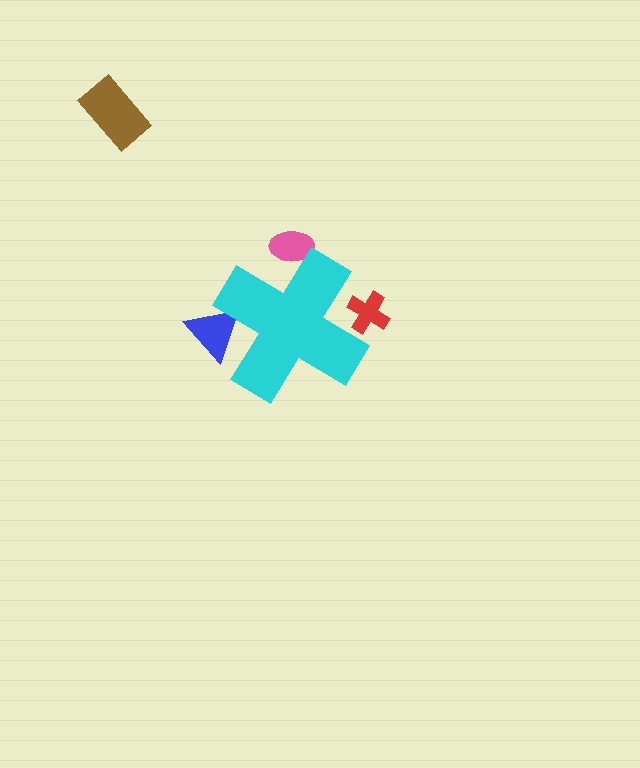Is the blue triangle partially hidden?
Yes, the blue triangle is partially hidden behind the cyan cross.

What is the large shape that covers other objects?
A cyan cross.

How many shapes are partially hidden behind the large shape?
3 shapes are partially hidden.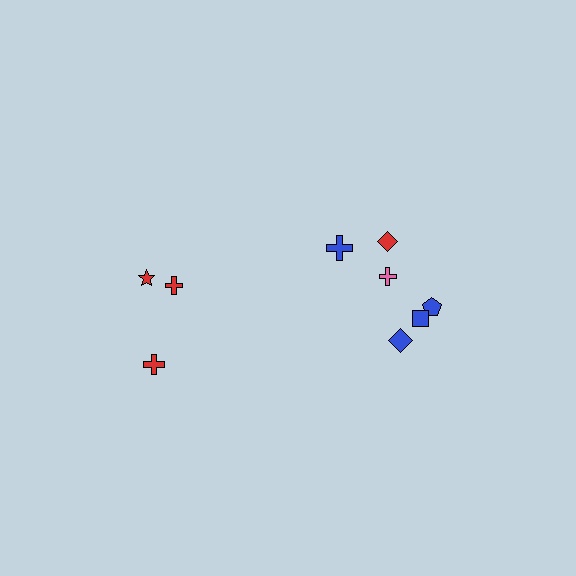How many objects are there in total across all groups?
There are 9 objects.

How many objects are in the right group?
There are 6 objects.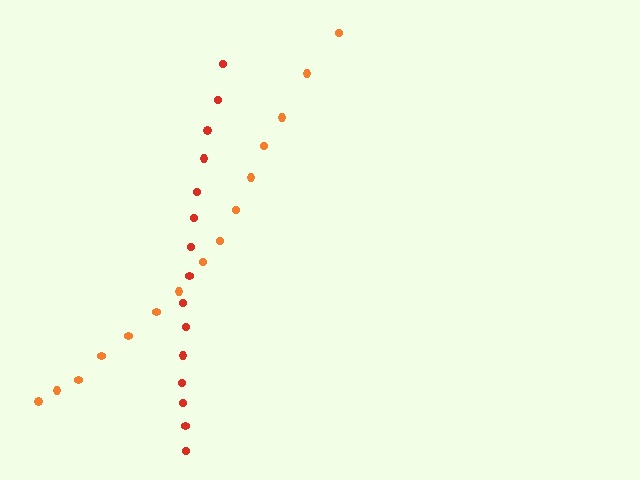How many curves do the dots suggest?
There are 2 distinct paths.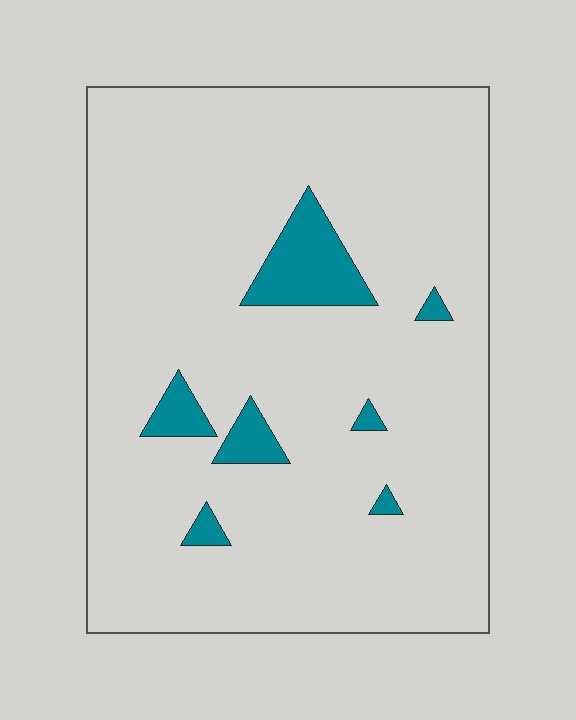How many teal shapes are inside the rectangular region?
7.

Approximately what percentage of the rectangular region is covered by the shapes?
Approximately 10%.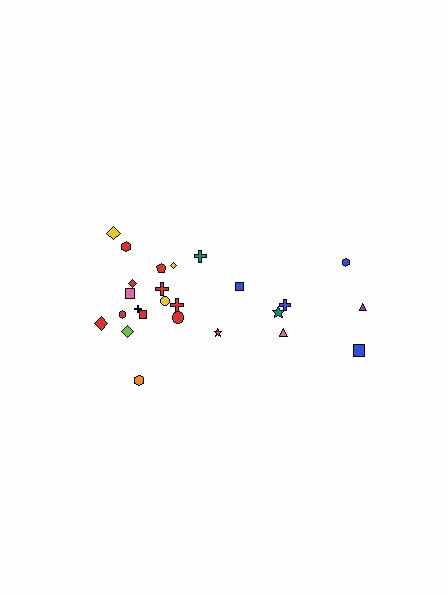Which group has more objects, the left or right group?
The left group.